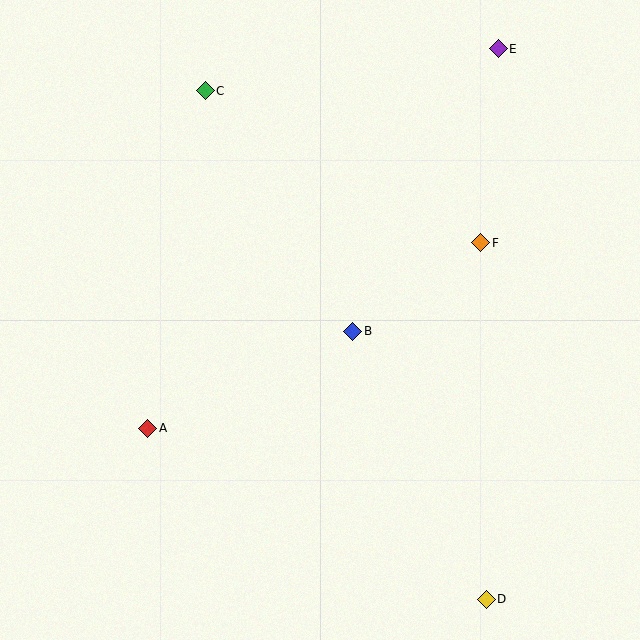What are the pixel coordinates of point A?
Point A is at (148, 428).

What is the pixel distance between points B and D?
The distance between B and D is 300 pixels.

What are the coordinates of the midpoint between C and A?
The midpoint between C and A is at (176, 260).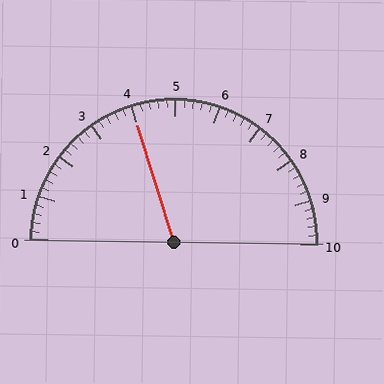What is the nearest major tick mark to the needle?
The nearest major tick mark is 4.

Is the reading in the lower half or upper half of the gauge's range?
The reading is in the lower half of the range (0 to 10).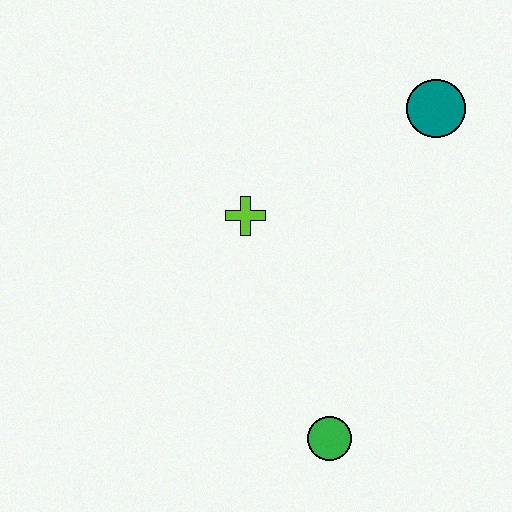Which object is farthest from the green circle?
The teal circle is farthest from the green circle.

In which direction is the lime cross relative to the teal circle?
The lime cross is to the left of the teal circle.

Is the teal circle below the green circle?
No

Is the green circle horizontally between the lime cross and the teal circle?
Yes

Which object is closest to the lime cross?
The teal circle is closest to the lime cross.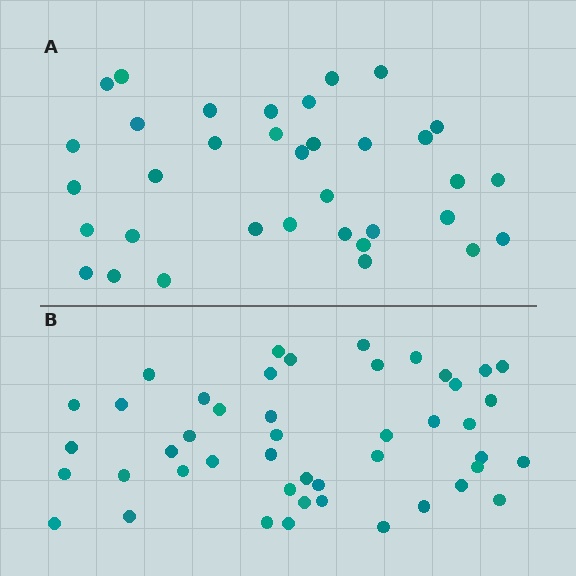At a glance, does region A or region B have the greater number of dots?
Region B (the bottom region) has more dots.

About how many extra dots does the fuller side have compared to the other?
Region B has roughly 12 or so more dots than region A.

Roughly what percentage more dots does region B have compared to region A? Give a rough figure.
About 30% more.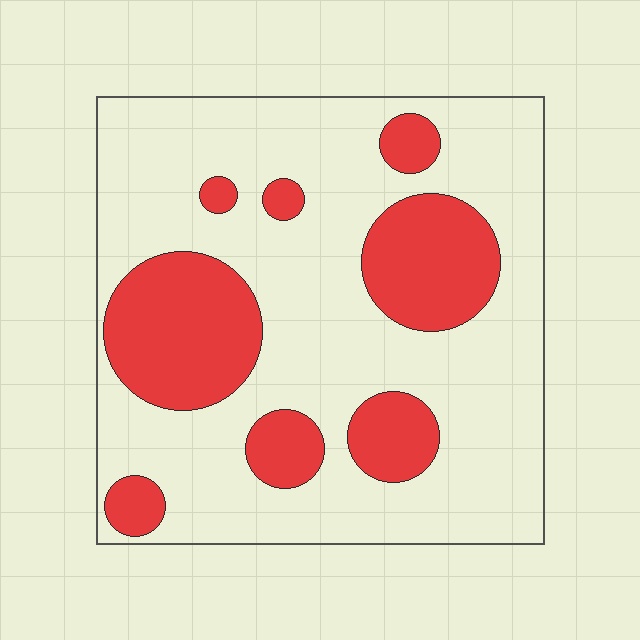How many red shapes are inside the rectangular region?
8.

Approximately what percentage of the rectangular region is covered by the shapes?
Approximately 30%.